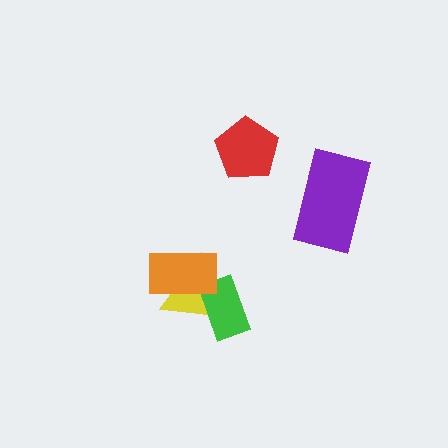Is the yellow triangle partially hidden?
Yes, it is partially covered by another shape.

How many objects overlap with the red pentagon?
0 objects overlap with the red pentagon.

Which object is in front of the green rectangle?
The orange rectangle is in front of the green rectangle.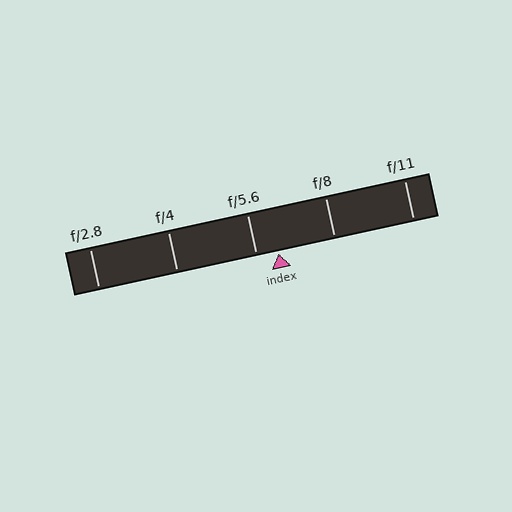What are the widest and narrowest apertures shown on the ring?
The widest aperture shown is f/2.8 and the narrowest is f/11.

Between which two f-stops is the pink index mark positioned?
The index mark is between f/5.6 and f/8.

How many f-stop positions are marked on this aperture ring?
There are 5 f-stop positions marked.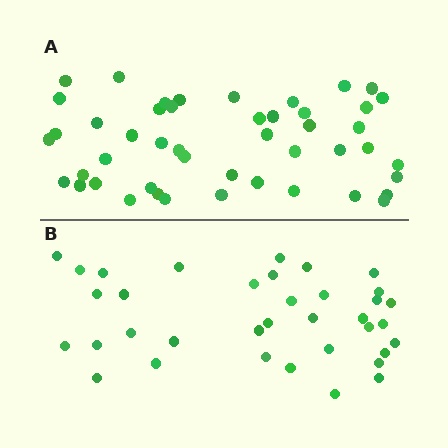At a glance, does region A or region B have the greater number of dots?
Region A (the top region) has more dots.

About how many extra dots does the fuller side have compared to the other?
Region A has roughly 12 or so more dots than region B.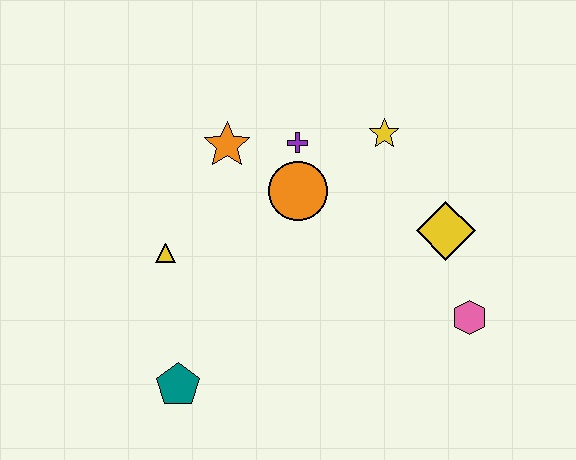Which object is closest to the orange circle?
The purple cross is closest to the orange circle.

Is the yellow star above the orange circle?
Yes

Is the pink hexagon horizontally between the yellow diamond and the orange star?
No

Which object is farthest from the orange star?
The pink hexagon is farthest from the orange star.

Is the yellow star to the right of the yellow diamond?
No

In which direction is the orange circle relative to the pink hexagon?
The orange circle is to the left of the pink hexagon.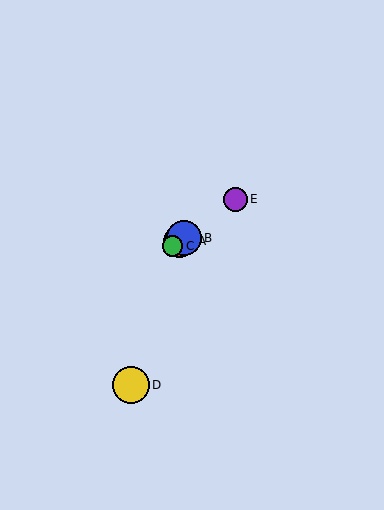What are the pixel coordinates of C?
Object C is at (173, 246).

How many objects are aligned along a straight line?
4 objects (A, B, C, E) are aligned along a straight line.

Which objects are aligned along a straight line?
Objects A, B, C, E are aligned along a straight line.